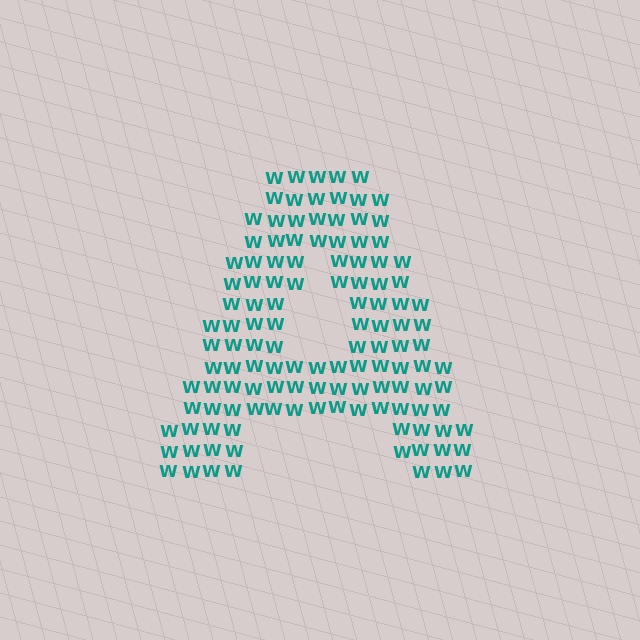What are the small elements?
The small elements are letter W's.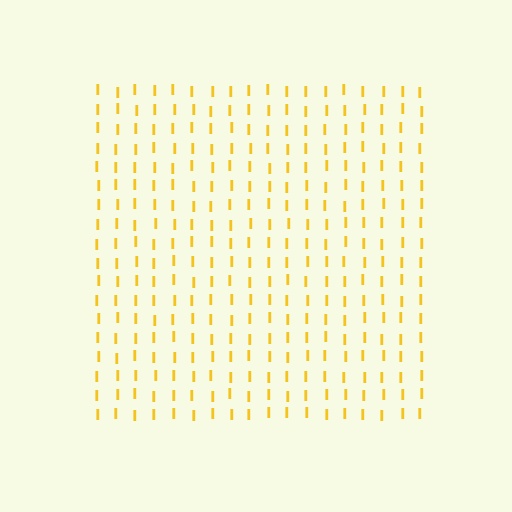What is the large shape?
The large shape is a square.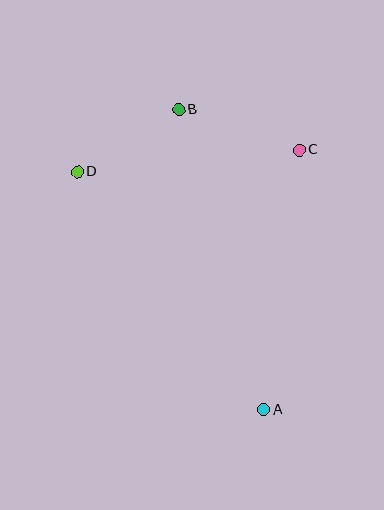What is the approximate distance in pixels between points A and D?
The distance between A and D is approximately 302 pixels.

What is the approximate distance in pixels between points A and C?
The distance between A and C is approximately 262 pixels.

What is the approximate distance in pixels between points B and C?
The distance between B and C is approximately 127 pixels.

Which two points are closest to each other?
Points B and D are closest to each other.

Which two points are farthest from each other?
Points A and B are farthest from each other.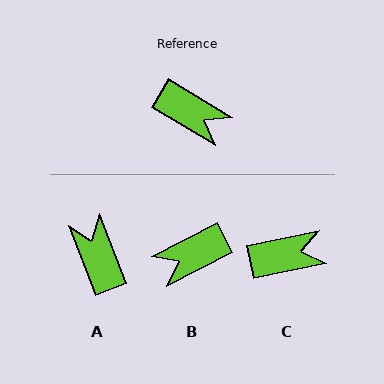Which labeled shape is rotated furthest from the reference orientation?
A, about 142 degrees away.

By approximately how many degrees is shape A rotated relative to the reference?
Approximately 142 degrees counter-clockwise.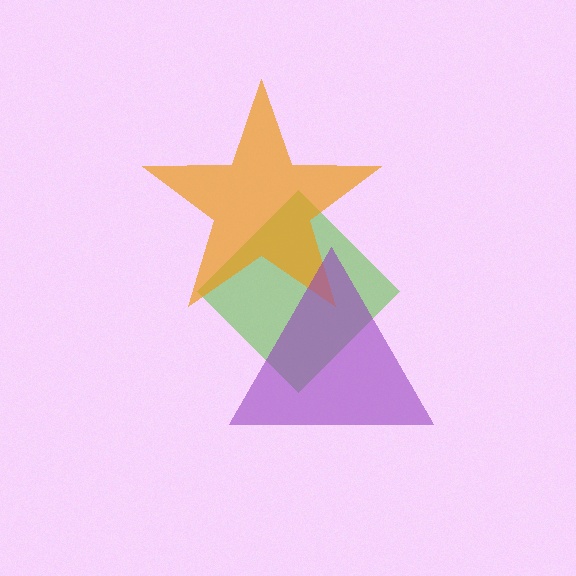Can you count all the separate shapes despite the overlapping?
Yes, there are 3 separate shapes.